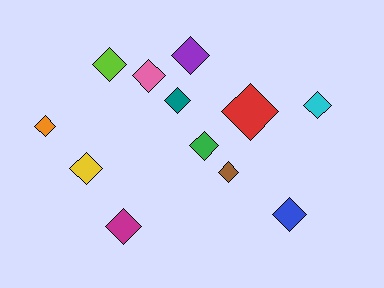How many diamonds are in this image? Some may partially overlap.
There are 12 diamonds.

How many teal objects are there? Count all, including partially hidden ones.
There is 1 teal object.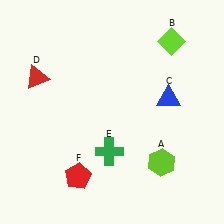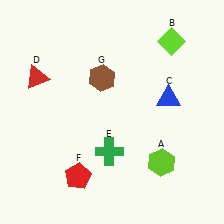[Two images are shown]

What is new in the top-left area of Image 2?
A brown hexagon (G) was added in the top-left area of Image 2.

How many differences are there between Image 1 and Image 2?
There is 1 difference between the two images.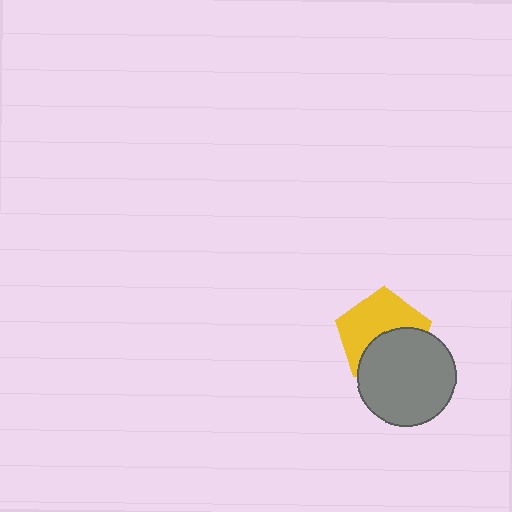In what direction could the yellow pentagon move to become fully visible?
The yellow pentagon could move up. That would shift it out from behind the gray circle entirely.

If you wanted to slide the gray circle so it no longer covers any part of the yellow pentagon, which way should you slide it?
Slide it down — that is the most direct way to separate the two shapes.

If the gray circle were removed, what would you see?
You would see the complete yellow pentagon.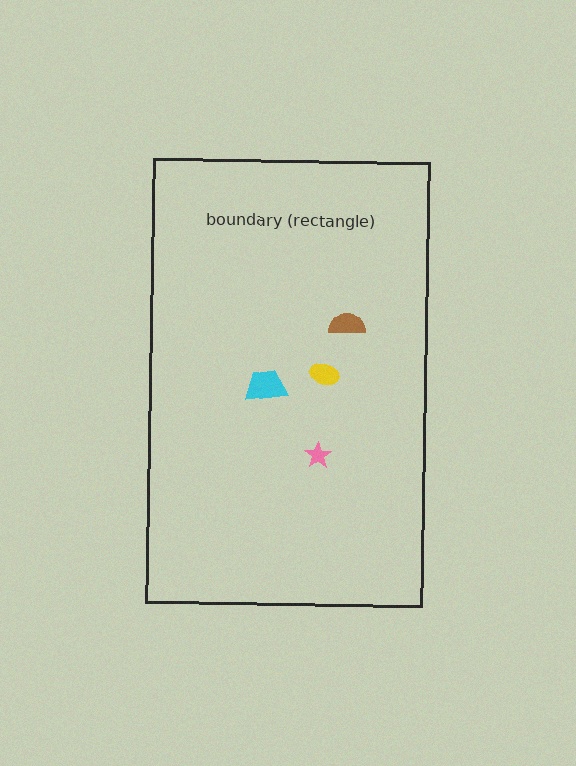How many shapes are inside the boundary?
4 inside, 0 outside.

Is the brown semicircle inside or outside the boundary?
Inside.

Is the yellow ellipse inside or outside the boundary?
Inside.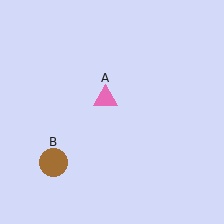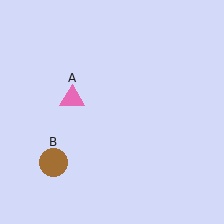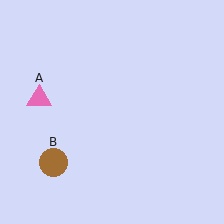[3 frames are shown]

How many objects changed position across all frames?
1 object changed position: pink triangle (object A).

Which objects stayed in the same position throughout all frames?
Brown circle (object B) remained stationary.